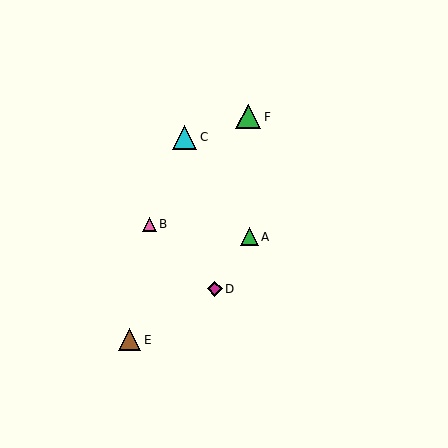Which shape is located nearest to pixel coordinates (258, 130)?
The green triangle (labeled F) at (248, 117) is nearest to that location.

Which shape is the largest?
The green triangle (labeled F) is the largest.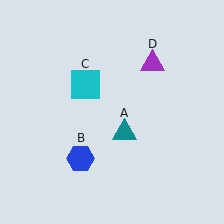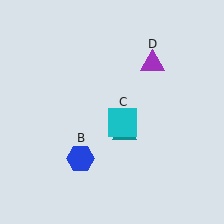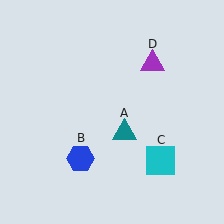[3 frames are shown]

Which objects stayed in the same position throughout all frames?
Teal triangle (object A) and blue hexagon (object B) and purple triangle (object D) remained stationary.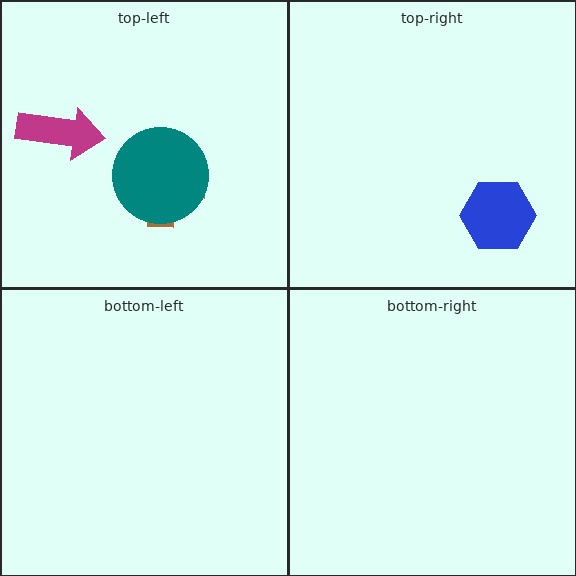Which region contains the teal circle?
The top-left region.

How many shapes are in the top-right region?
1.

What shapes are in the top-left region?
The brown cross, the teal circle, the magenta arrow.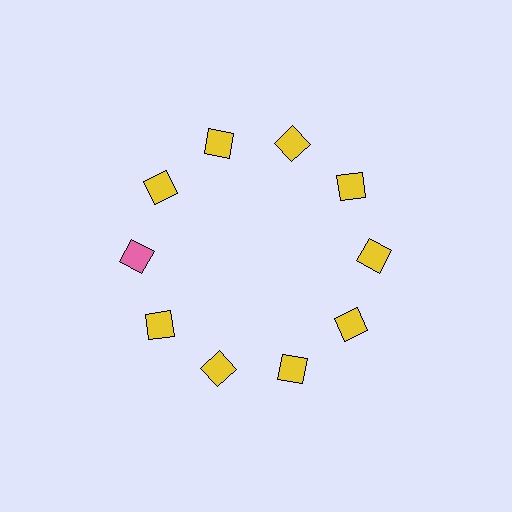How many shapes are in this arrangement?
There are 10 shapes arranged in a ring pattern.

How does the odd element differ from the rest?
It has a different color: pink instead of yellow.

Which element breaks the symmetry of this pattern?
The pink square at roughly the 9 o'clock position breaks the symmetry. All other shapes are yellow squares.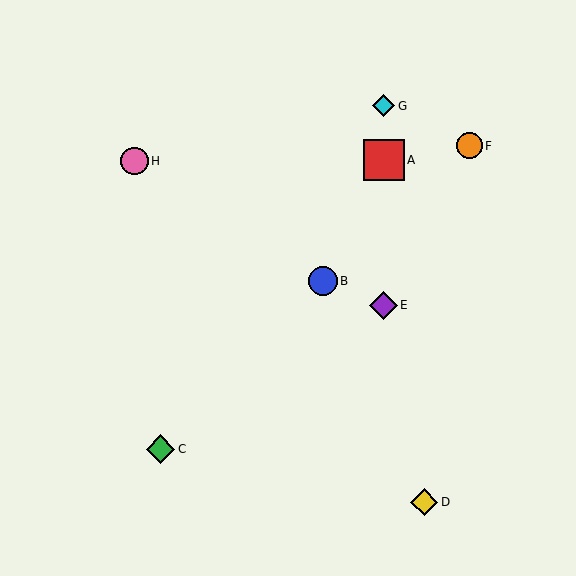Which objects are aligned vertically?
Objects A, E, G are aligned vertically.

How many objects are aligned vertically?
3 objects (A, E, G) are aligned vertically.